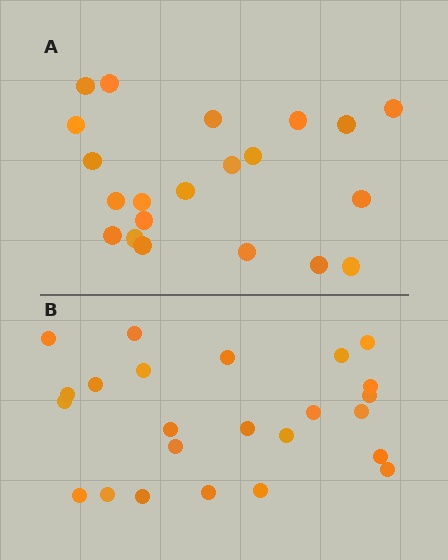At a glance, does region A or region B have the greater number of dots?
Region B (the bottom region) has more dots.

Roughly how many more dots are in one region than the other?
Region B has just a few more — roughly 2 or 3 more dots than region A.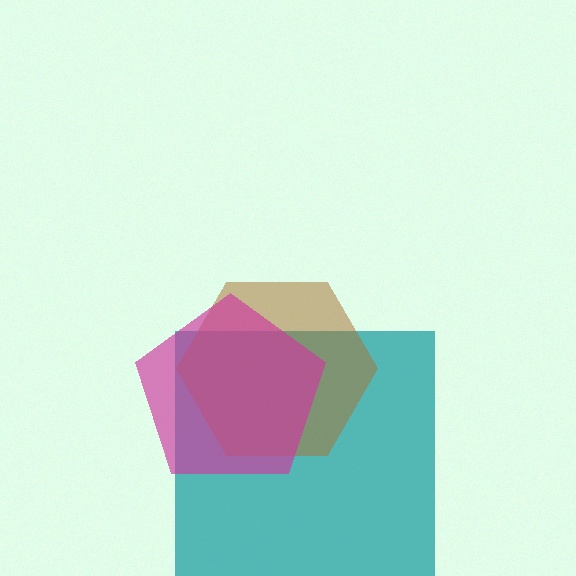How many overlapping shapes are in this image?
There are 3 overlapping shapes in the image.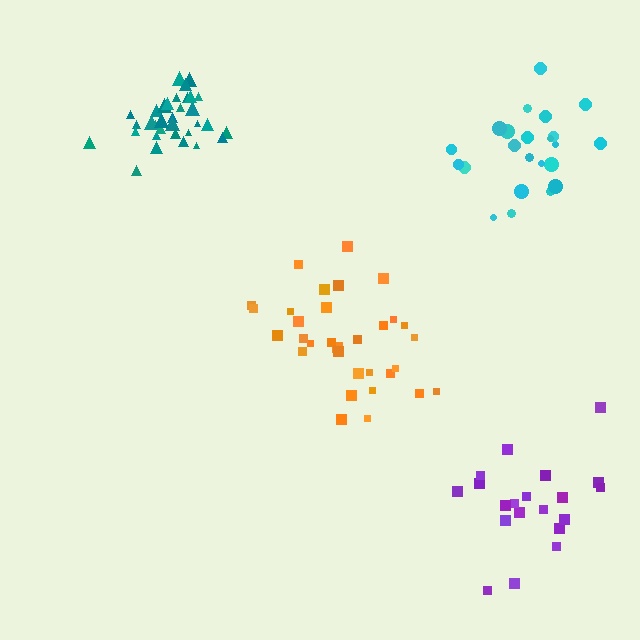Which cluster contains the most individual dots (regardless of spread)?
Teal (35).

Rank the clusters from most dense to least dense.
teal, cyan, orange, purple.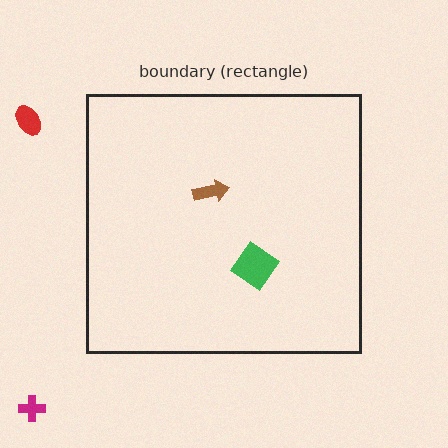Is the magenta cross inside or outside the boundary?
Outside.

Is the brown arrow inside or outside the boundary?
Inside.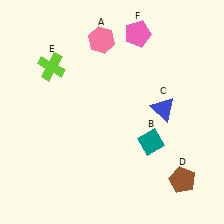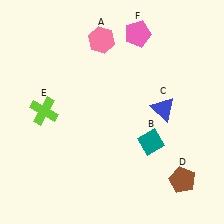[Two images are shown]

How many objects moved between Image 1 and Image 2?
1 object moved between the two images.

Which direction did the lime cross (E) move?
The lime cross (E) moved down.